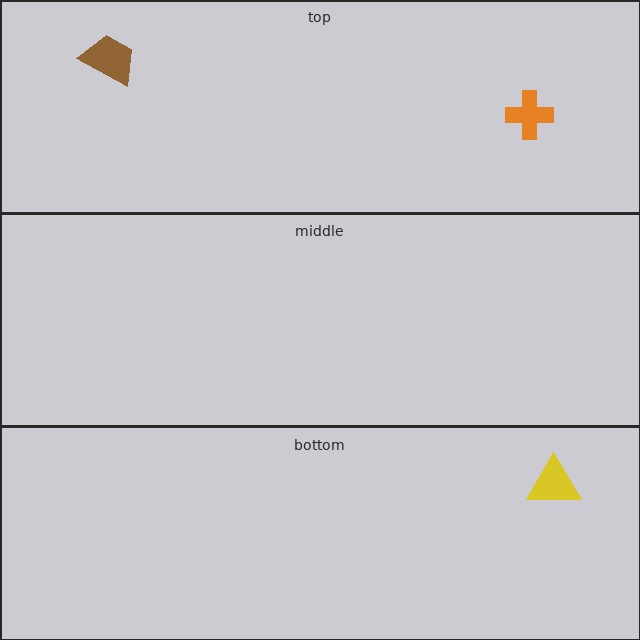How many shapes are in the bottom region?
1.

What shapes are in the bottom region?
The yellow triangle.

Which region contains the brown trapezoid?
The top region.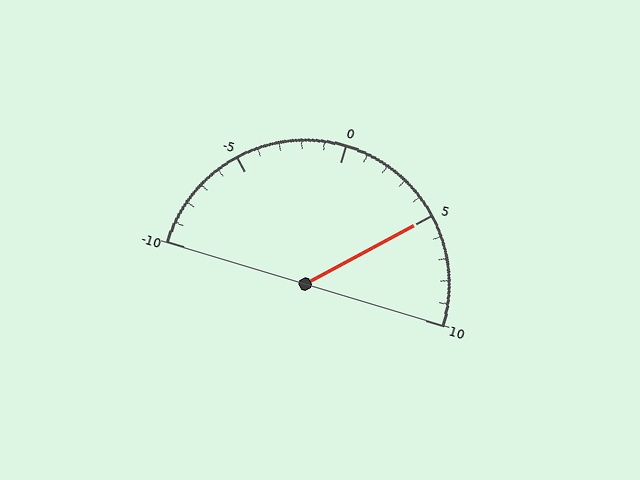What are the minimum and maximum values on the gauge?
The gauge ranges from -10 to 10.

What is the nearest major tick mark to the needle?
The nearest major tick mark is 5.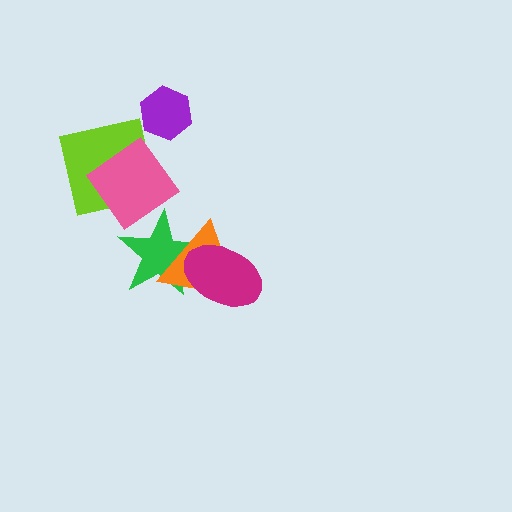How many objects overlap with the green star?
3 objects overlap with the green star.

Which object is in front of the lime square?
The pink diamond is in front of the lime square.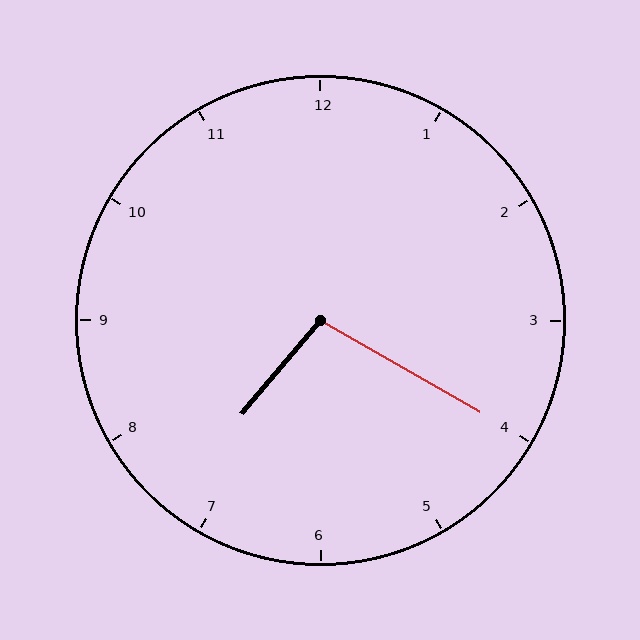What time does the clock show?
7:20.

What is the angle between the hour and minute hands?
Approximately 100 degrees.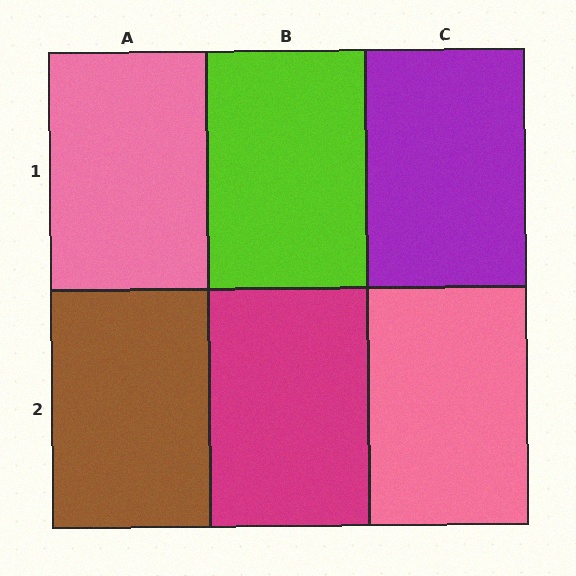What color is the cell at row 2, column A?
Brown.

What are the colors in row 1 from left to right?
Pink, lime, purple.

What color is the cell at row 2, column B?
Magenta.